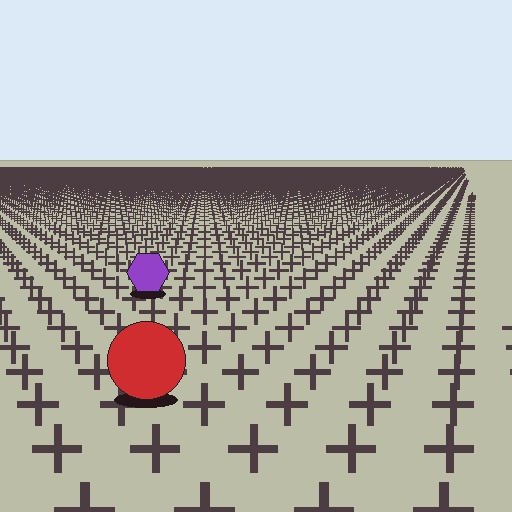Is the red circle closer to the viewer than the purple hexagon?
Yes. The red circle is closer — you can tell from the texture gradient: the ground texture is coarser near it.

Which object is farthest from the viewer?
The purple hexagon is farthest from the viewer. It appears smaller and the ground texture around it is denser.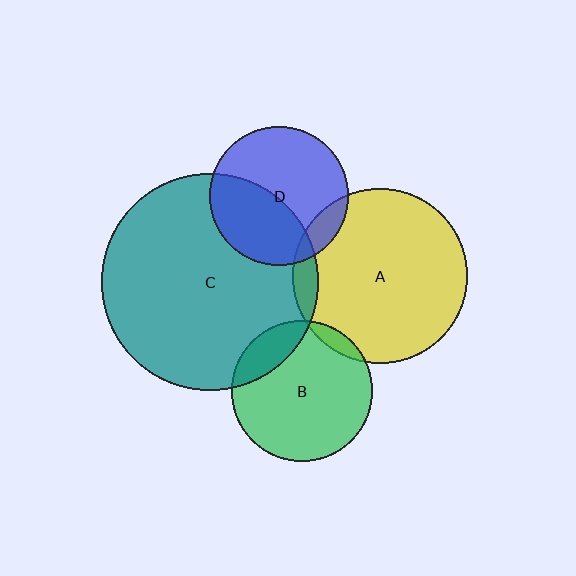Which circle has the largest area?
Circle C (teal).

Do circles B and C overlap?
Yes.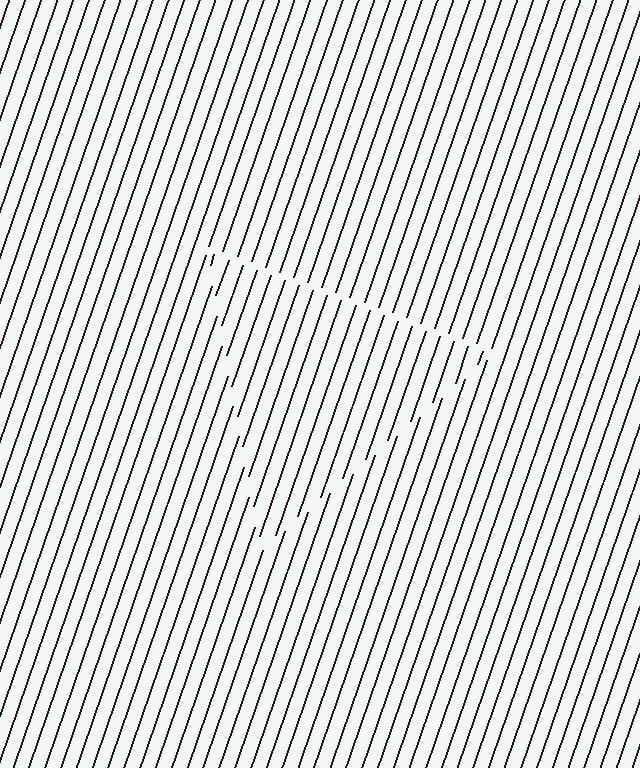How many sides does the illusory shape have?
3 sides — the line-ends trace a triangle.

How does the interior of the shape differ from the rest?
The interior of the shape contains the same grating, shifted by half a period — the contour is defined by the phase discontinuity where line-ends from the inner and outer gratings abut.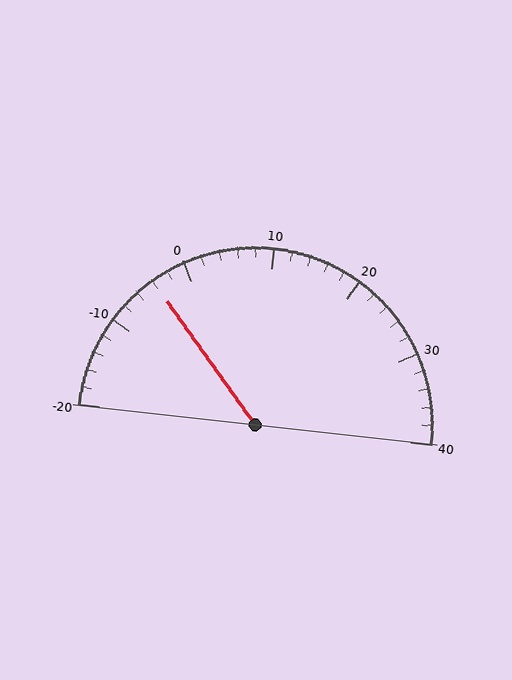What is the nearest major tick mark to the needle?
The nearest major tick mark is 0.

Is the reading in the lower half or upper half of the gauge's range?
The reading is in the lower half of the range (-20 to 40).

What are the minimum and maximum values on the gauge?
The gauge ranges from -20 to 40.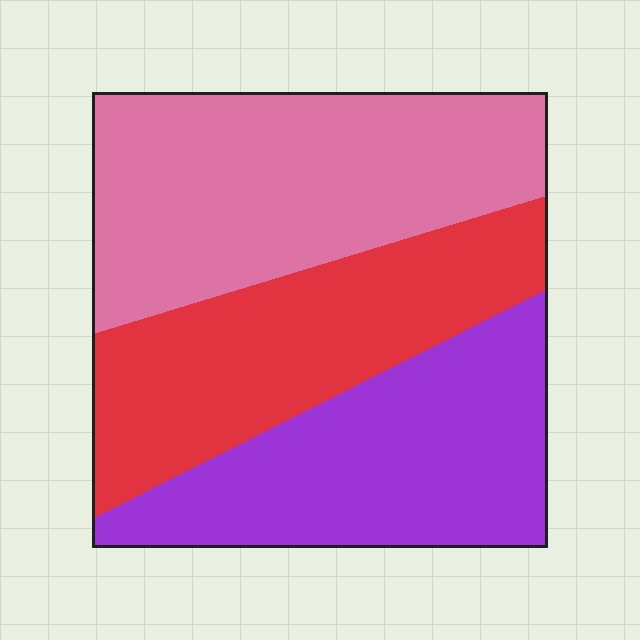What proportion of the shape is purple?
Purple covers 32% of the shape.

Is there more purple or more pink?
Pink.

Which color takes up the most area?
Pink, at roughly 40%.